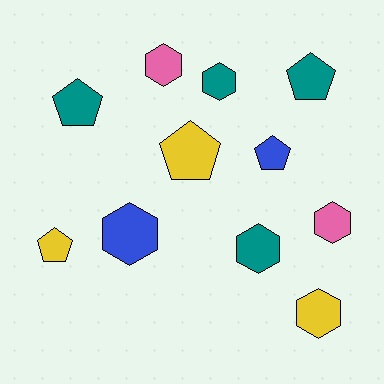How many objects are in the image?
There are 11 objects.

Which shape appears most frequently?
Hexagon, with 6 objects.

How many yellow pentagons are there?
There are 2 yellow pentagons.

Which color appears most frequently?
Teal, with 4 objects.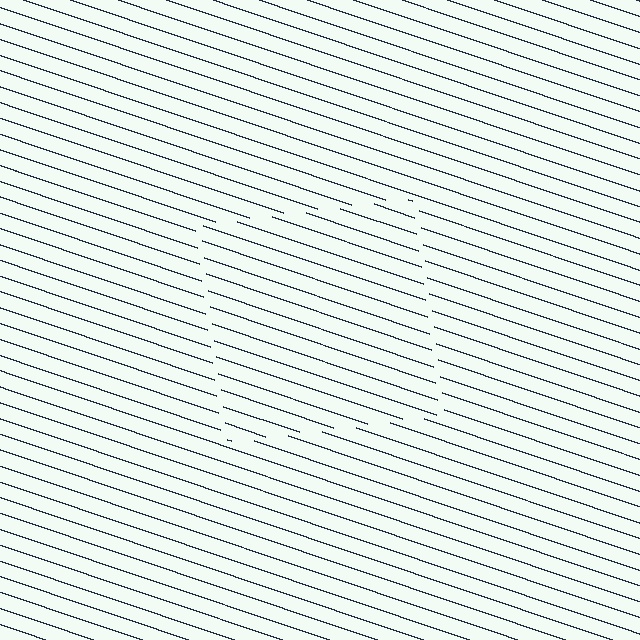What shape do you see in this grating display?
An illusory square. The interior of the shape contains the same grating, shifted by half a period — the contour is defined by the phase discontinuity where line-ends from the inner and outer gratings abut.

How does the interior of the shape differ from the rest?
The interior of the shape contains the same grating, shifted by half a period — the contour is defined by the phase discontinuity where line-ends from the inner and outer gratings abut.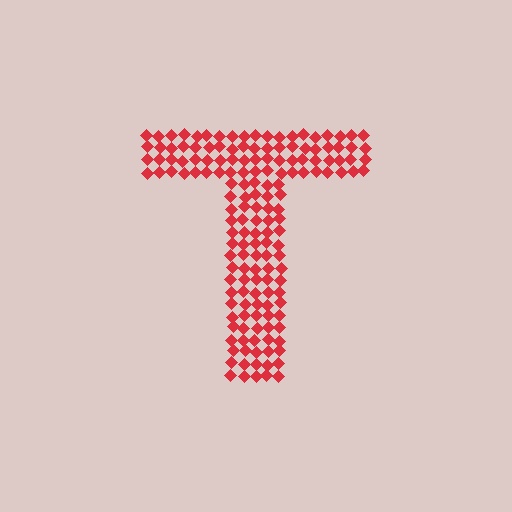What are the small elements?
The small elements are diamonds.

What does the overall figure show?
The overall figure shows the letter T.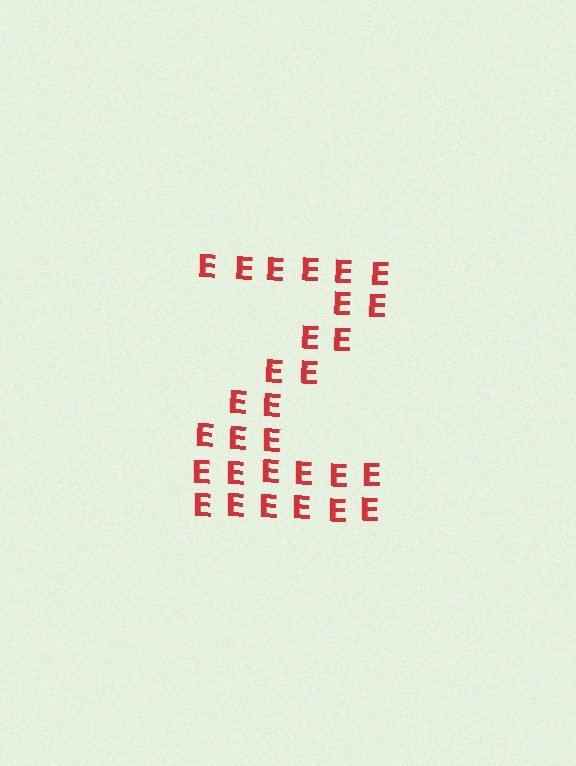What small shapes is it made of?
It is made of small letter E's.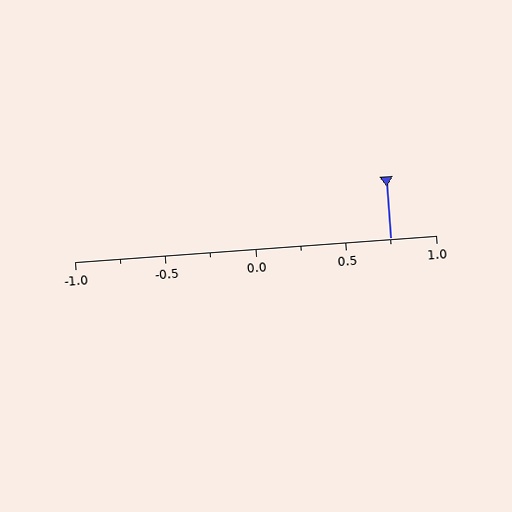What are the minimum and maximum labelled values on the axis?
The axis runs from -1.0 to 1.0.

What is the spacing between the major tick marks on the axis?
The major ticks are spaced 0.5 apart.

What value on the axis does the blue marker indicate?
The marker indicates approximately 0.75.